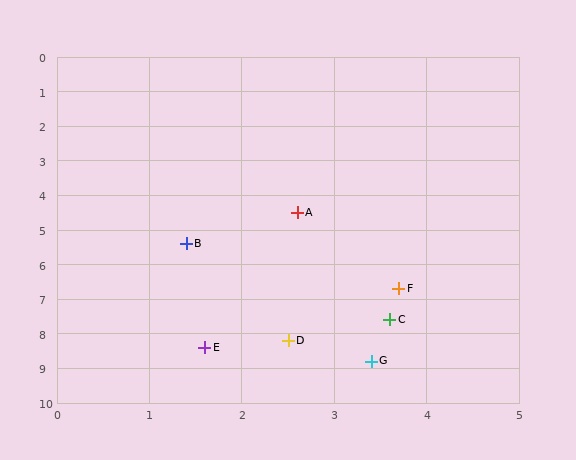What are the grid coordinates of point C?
Point C is at approximately (3.6, 7.6).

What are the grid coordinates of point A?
Point A is at approximately (2.6, 4.5).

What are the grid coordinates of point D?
Point D is at approximately (2.5, 8.2).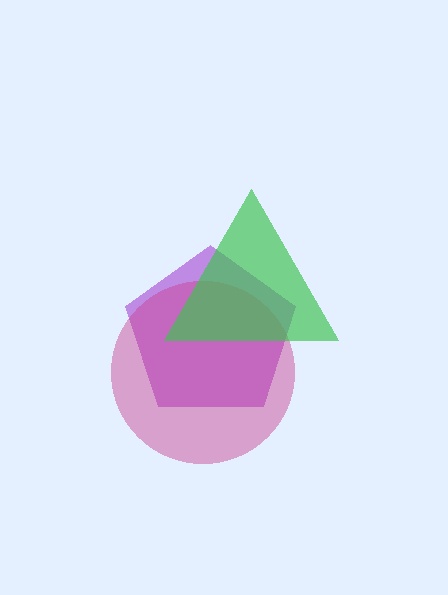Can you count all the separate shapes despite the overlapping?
Yes, there are 3 separate shapes.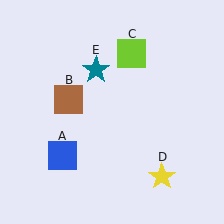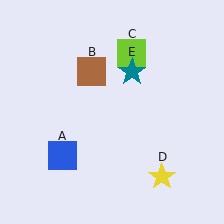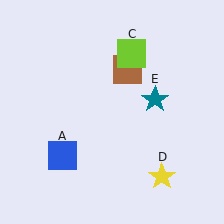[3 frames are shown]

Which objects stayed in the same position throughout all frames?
Blue square (object A) and lime square (object C) and yellow star (object D) remained stationary.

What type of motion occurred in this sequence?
The brown square (object B), teal star (object E) rotated clockwise around the center of the scene.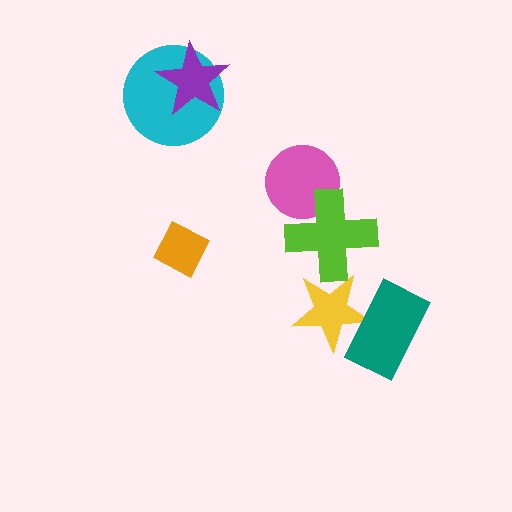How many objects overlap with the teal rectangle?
1 object overlaps with the teal rectangle.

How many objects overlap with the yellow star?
2 objects overlap with the yellow star.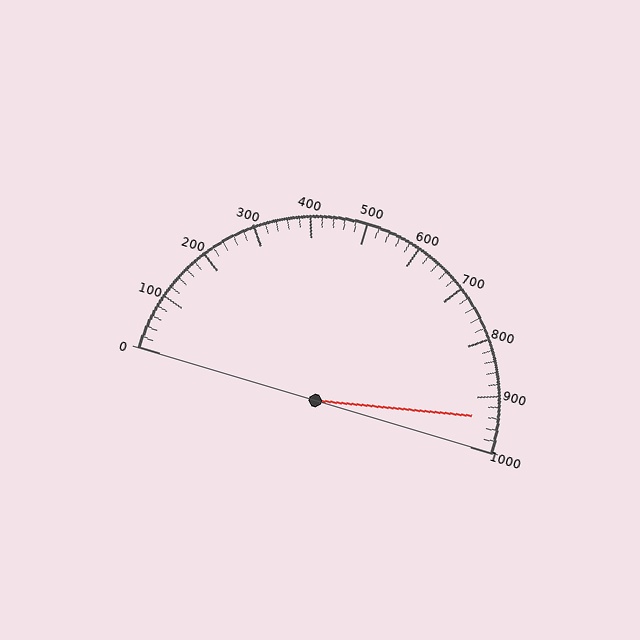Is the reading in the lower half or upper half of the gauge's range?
The reading is in the upper half of the range (0 to 1000).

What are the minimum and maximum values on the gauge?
The gauge ranges from 0 to 1000.